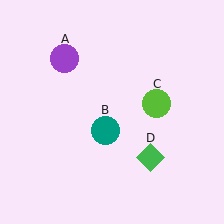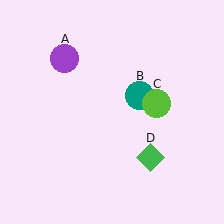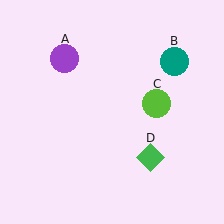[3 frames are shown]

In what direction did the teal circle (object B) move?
The teal circle (object B) moved up and to the right.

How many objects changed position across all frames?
1 object changed position: teal circle (object B).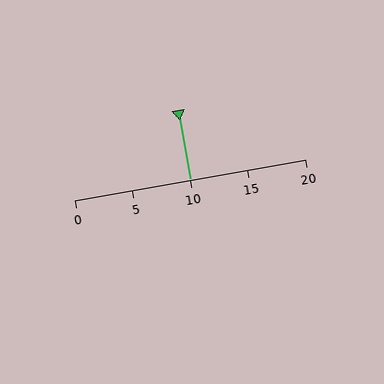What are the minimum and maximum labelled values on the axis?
The axis runs from 0 to 20.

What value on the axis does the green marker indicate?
The marker indicates approximately 10.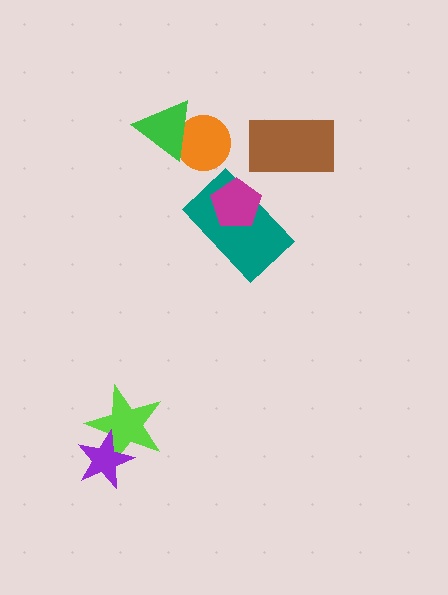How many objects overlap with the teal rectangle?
1 object overlaps with the teal rectangle.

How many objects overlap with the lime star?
1 object overlaps with the lime star.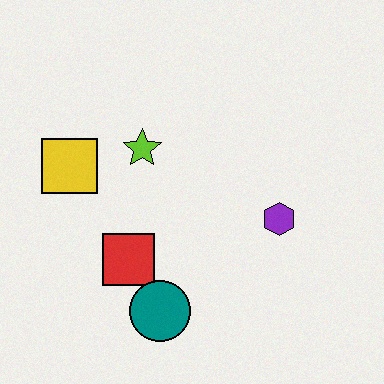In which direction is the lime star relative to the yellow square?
The lime star is to the right of the yellow square.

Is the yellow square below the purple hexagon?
No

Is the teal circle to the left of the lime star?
No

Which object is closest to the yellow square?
The lime star is closest to the yellow square.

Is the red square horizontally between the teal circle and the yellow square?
Yes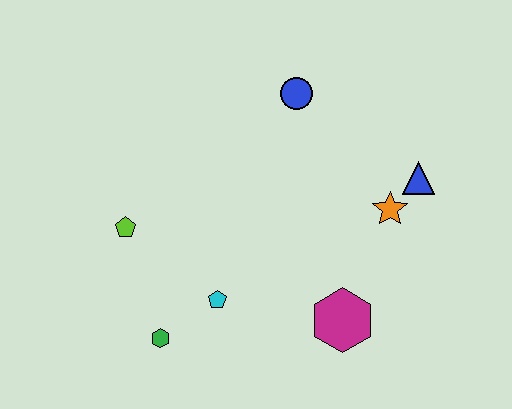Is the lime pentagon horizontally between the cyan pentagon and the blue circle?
No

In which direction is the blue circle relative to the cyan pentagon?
The blue circle is above the cyan pentagon.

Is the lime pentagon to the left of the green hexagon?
Yes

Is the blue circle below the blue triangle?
No